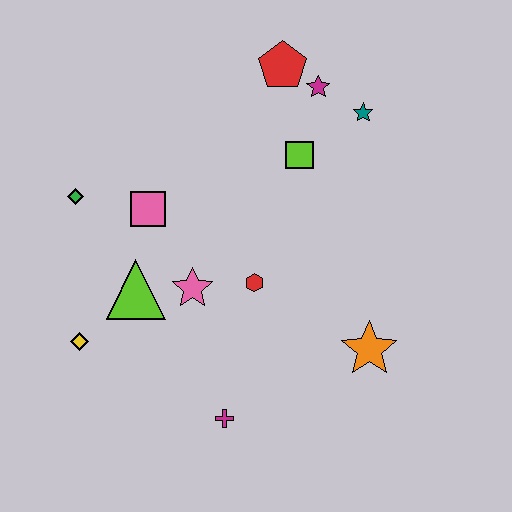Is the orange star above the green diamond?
No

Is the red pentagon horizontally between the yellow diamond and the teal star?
Yes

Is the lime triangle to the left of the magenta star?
Yes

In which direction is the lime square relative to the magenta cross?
The lime square is above the magenta cross.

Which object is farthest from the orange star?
The green diamond is farthest from the orange star.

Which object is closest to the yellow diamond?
The lime triangle is closest to the yellow diamond.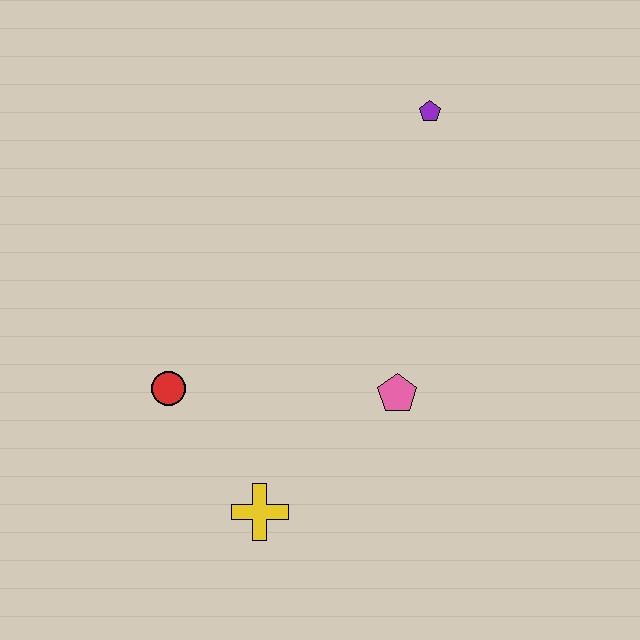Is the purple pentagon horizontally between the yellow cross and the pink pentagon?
No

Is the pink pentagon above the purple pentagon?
No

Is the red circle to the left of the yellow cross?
Yes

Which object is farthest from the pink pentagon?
The purple pentagon is farthest from the pink pentagon.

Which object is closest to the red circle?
The yellow cross is closest to the red circle.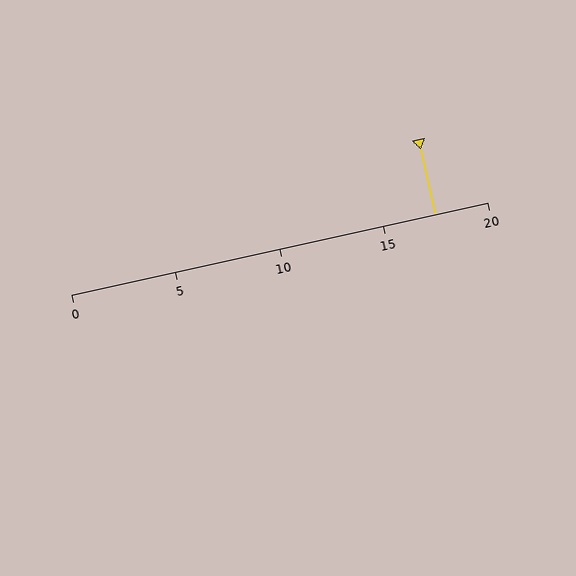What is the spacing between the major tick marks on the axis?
The major ticks are spaced 5 apart.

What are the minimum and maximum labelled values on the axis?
The axis runs from 0 to 20.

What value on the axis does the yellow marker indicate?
The marker indicates approximately 17.5.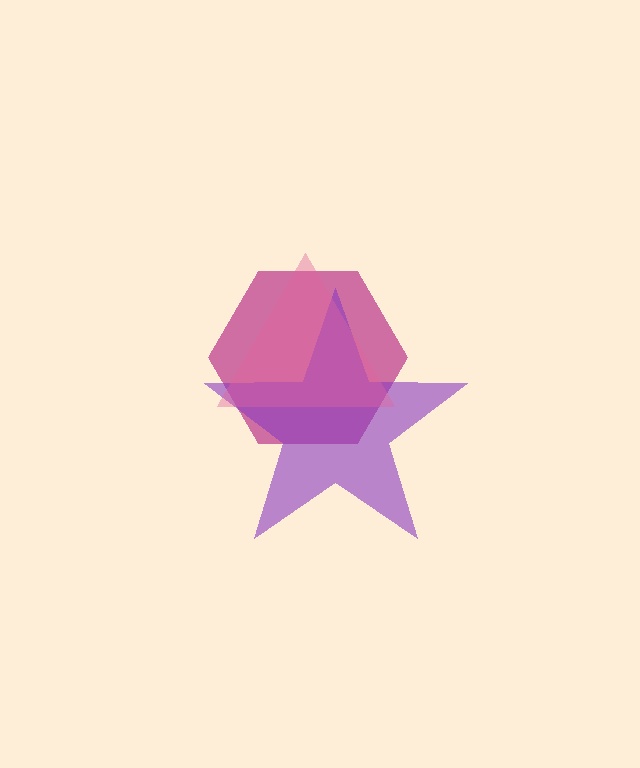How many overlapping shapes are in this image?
There are 3 overlapping shapes in the image.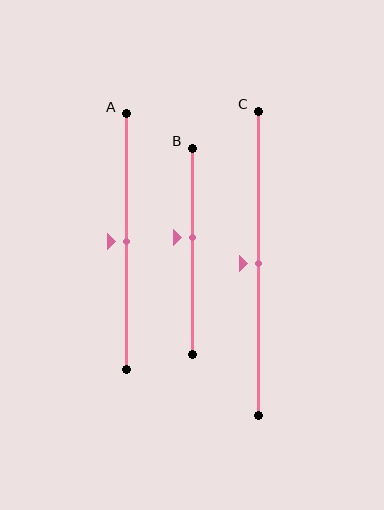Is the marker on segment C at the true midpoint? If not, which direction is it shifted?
Yes, the marker on segment C is at the true midpoint.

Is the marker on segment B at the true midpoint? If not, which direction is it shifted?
No, the marker on segment B is shifted upward by about 7% of the segment length.